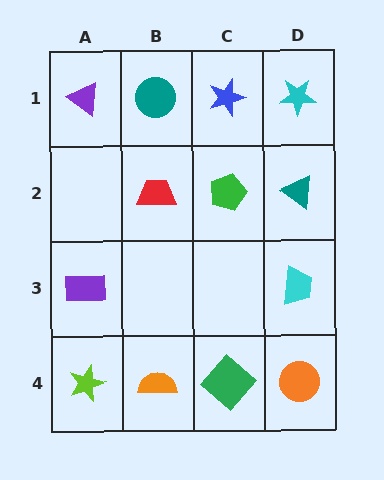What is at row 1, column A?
A purple triangle.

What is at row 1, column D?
A cyan star.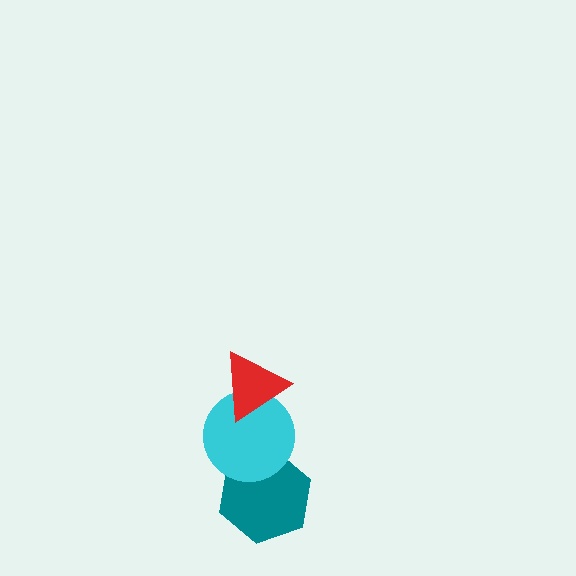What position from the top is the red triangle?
The red triangle is 1st from the top.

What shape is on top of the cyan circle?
The red triangle is on top of the cyan circle.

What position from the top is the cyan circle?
The cyan circle is 2nd from the top.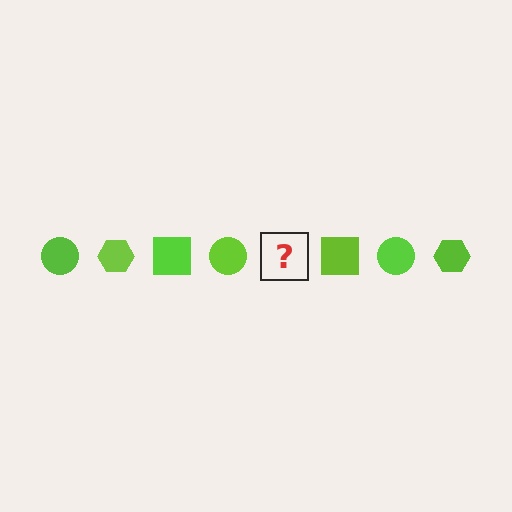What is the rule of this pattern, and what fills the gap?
The rule is that the pattern cycles through circle, hexagon, square shapes in lime. The gap should be filled with a lime hexagon.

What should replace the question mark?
The question mark should be replaced with a lime hexagon.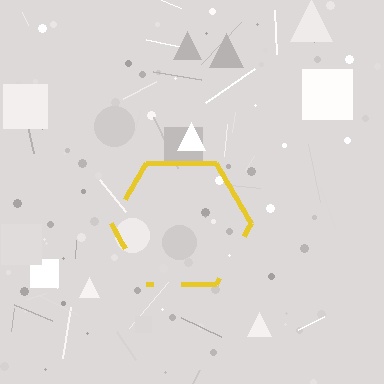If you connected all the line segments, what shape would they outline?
They would outline a hexagon.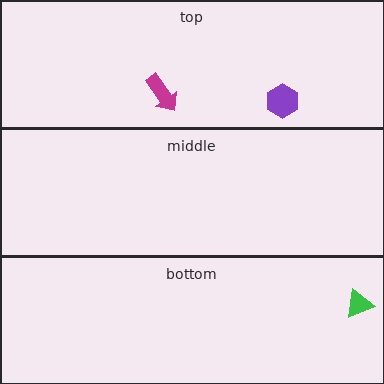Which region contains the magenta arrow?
The top region.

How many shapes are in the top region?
2.